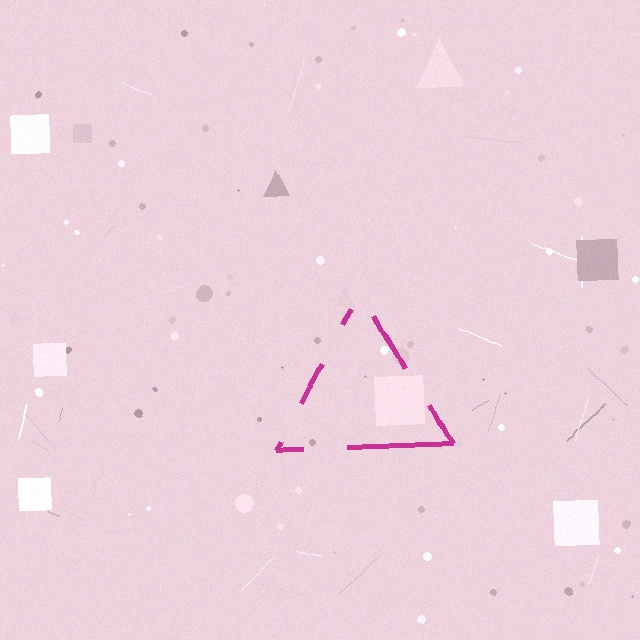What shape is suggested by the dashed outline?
The dashed outline suggests a triangle.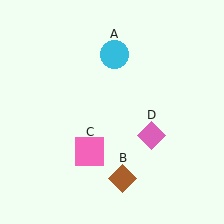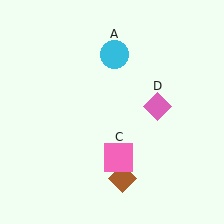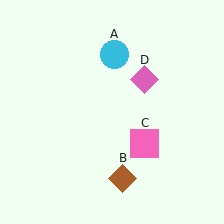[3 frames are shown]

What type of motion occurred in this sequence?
The pink square (object C), pink diamond (object D) rotated counterclockwise around the center of the scene.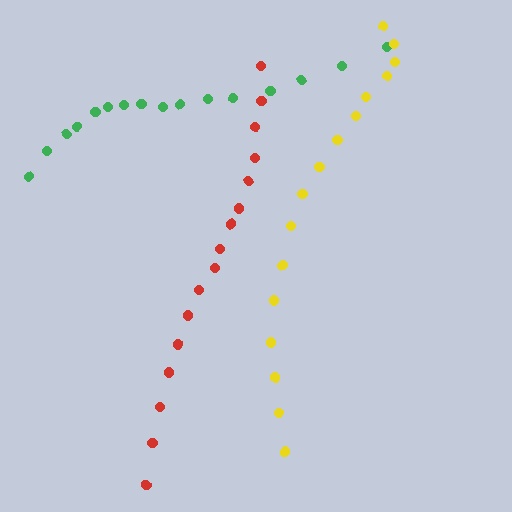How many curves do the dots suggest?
There are 3 distinct paths.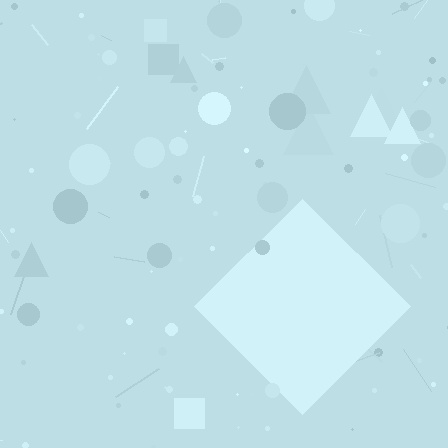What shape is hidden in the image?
A diamond is hidden in the image.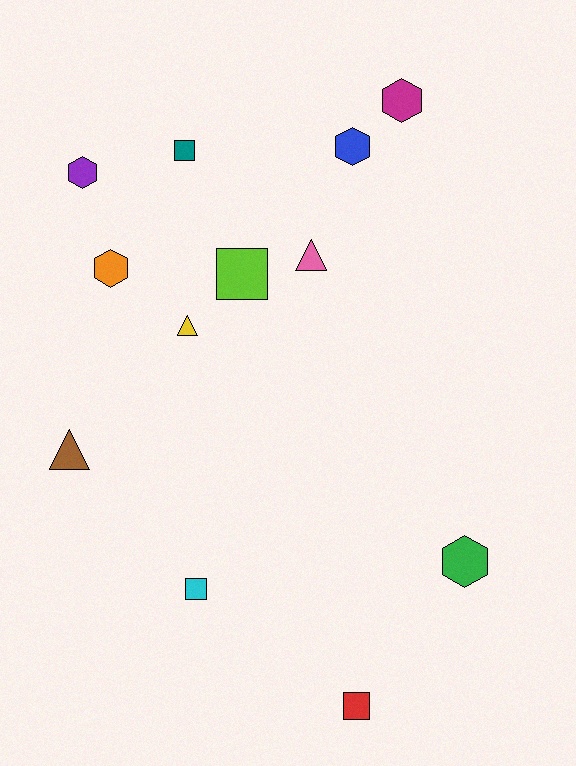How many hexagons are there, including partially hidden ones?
There are 5 hexagons.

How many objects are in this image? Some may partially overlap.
There are 12 objects.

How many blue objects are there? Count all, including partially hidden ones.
There is 1 blue object.